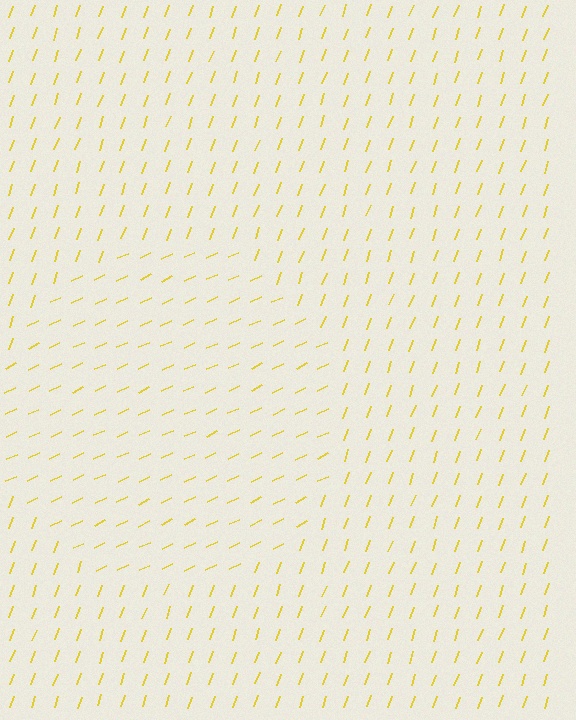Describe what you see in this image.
The image is filled with small yellow line segments. A circle region in the image has lines oriented differently from the surrounding lines, creating a visible texture boundary.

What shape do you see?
I see a circle.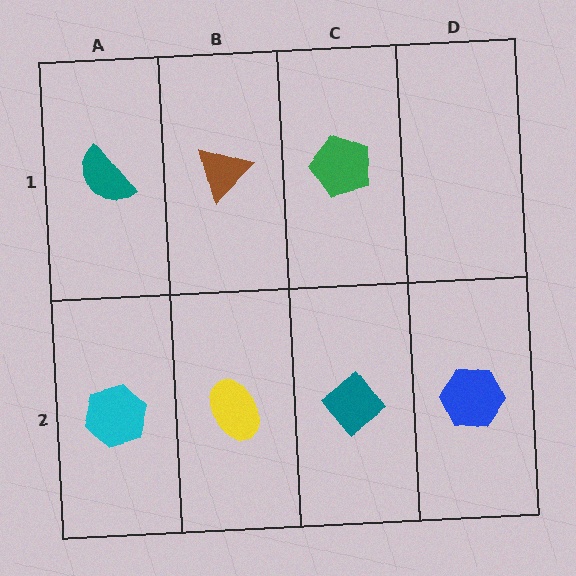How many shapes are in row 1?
3 shapes.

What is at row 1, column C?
A green pentagon.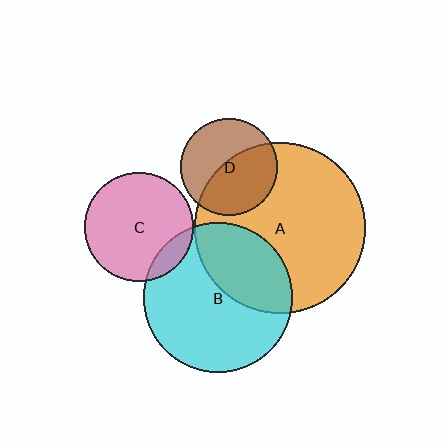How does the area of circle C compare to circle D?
Approximately 1.3 times.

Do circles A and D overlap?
Yes.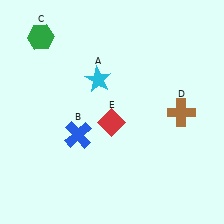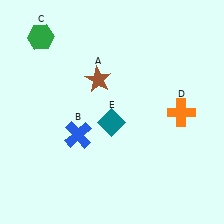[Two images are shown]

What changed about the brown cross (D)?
In Image 1, D is brown. In Image 2, it changed to orange.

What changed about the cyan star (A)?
In Image 1, A is cyan. In Image 2, it changed to brown.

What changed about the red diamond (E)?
In Image 1, E is red. In Image 2, it changed to teal.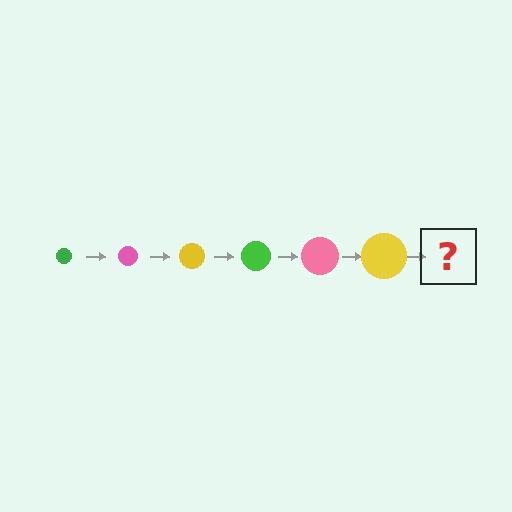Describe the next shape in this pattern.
It should be a green circle, larger than the previous one.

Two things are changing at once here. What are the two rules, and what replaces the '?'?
The two rules are that the circle grows larger each step and the color cycles through green, pink, and yellow. The '?' should be a green circle, larger than the previous one.